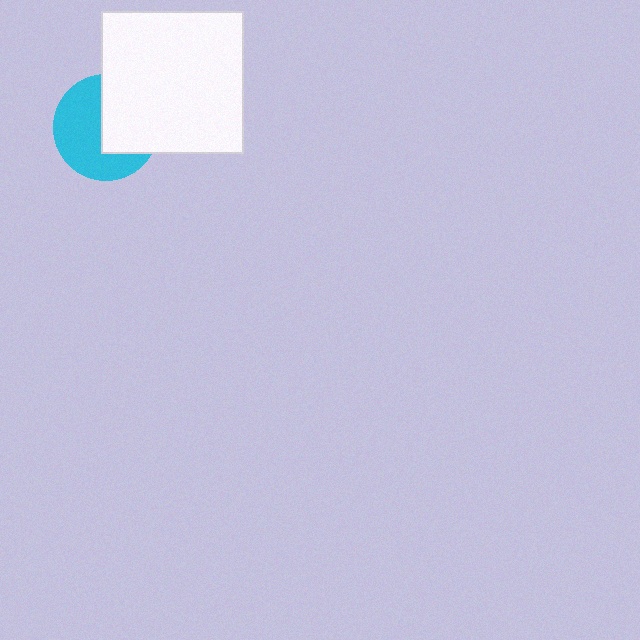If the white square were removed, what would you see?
You would see the complete cyan circle.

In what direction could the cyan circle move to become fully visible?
The cyan circle could move left. That would shift it out from behind the white square entirely.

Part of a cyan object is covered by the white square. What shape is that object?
It is a circle.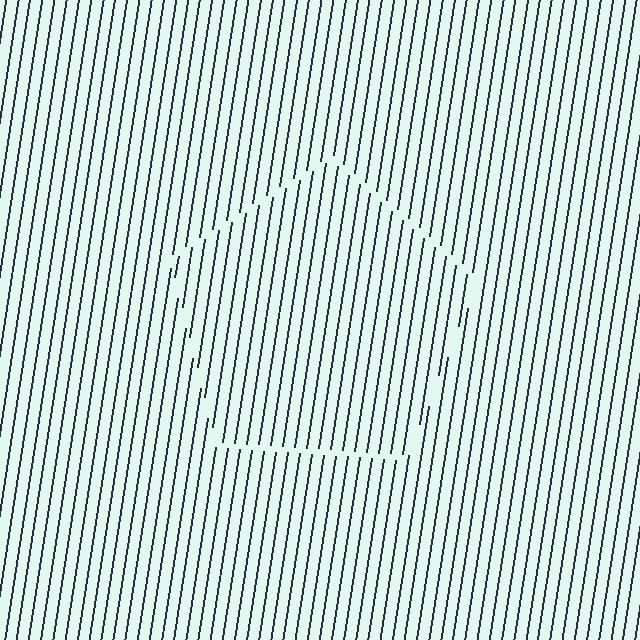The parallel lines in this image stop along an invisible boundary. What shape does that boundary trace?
An illusory pentagon. The interior of the shape contains the same grating, shifted by half a period — the contour is defined by the phase discontinuity where line-ends from the inner and outer gratings abut.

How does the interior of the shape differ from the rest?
The interior of the shape contains the same grating, shifted by half a period — the contour is defined by the phase discontinuity where line-ends from the inner and outer gratings abut.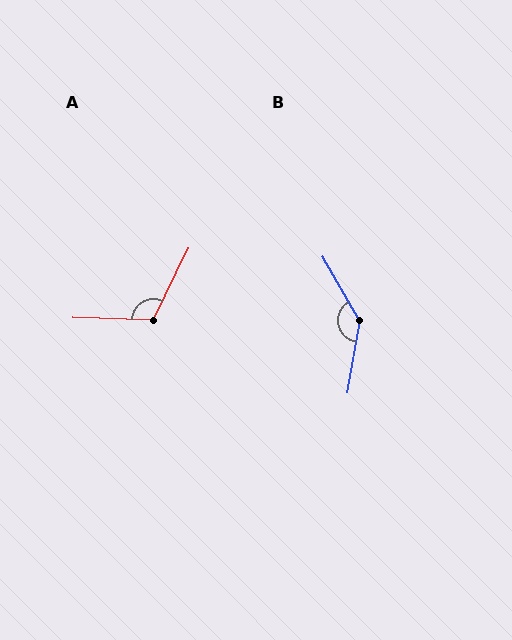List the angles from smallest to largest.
A (114°), B (140°).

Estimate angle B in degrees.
Approximately 140 degrees.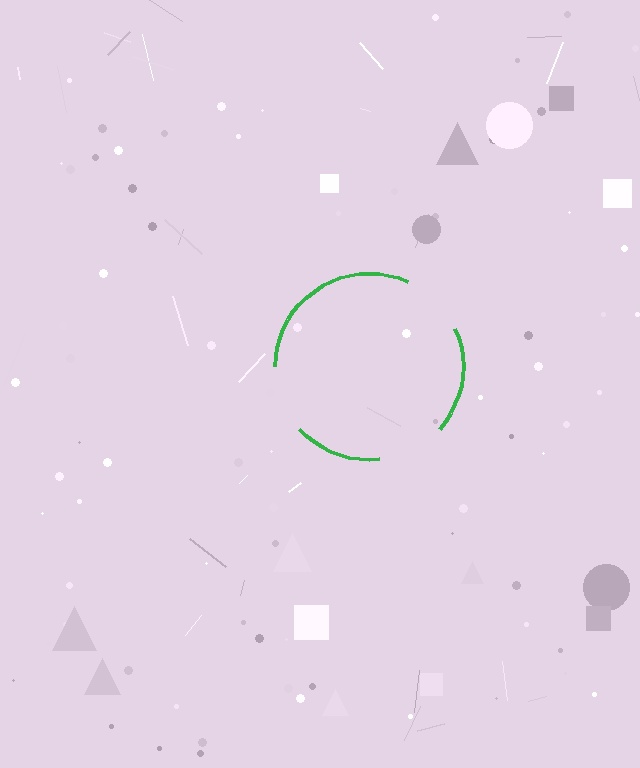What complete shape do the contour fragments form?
The contour fragments form a circle.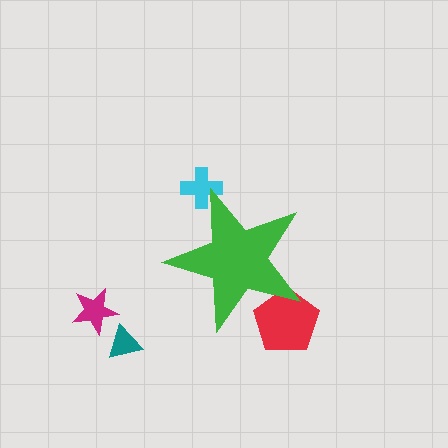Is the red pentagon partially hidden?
Yes, the red pentagon is partially hidden behind the green star.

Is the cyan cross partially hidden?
Yes, the cyan cross is partially hidden behind the green star.